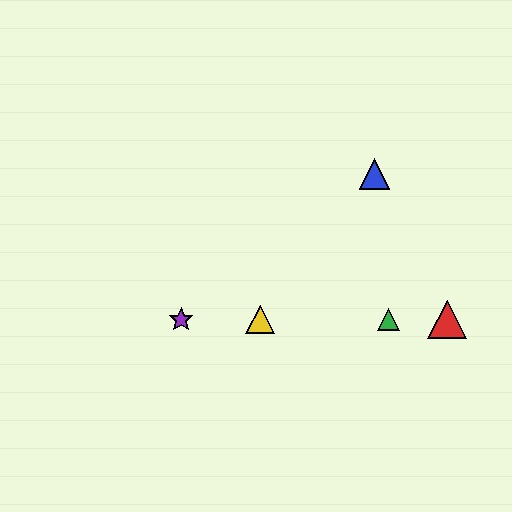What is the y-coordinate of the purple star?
The purple star is at y≈320.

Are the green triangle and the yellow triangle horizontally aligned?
Yes, both are at y≈320.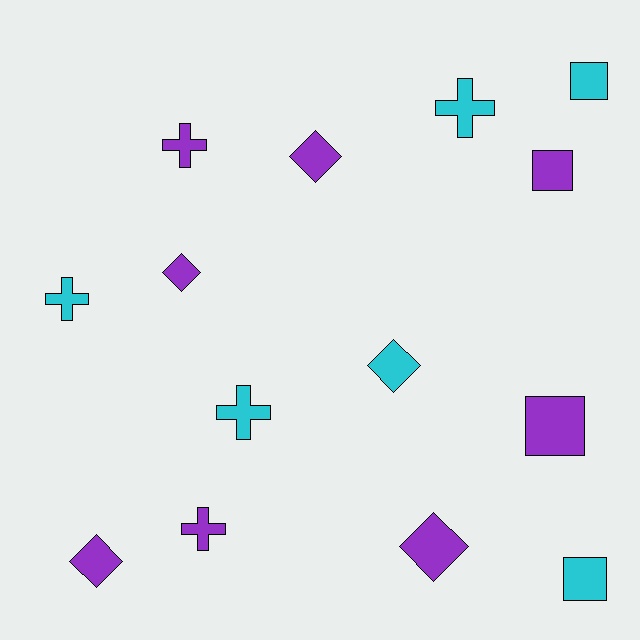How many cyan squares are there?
There are 2 cyan squares.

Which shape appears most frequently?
Cross, with 5 objects.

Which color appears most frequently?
Purple, with 8 objects.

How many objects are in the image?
There are 14 objects.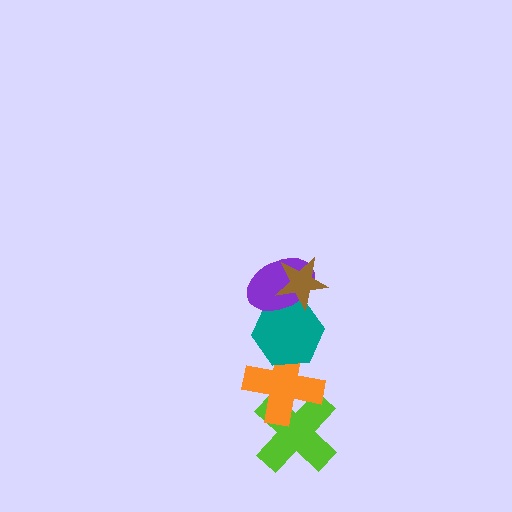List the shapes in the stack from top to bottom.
From top to bottom: the brown star, the purple ellipse, the teal hexagon, the orange cross, the lime cross.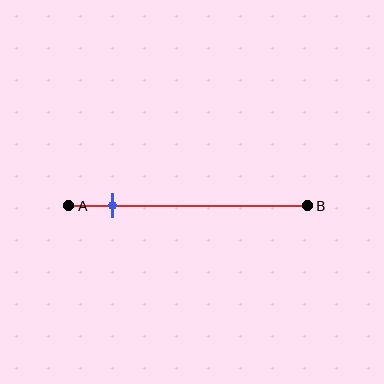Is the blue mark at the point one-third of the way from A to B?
No, the mark is at about 20% from A, not at the 33% one-third point.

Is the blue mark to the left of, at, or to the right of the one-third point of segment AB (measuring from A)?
The blue mark is to the left of the one-third point of segment AB.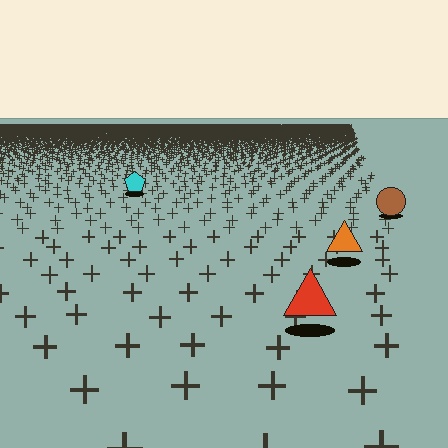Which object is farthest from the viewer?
The cyan pentagon is farthest from the viewer. It appears smaller and the ground texture around it is denser.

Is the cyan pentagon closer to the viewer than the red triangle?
No. The red triangle is closer — you can tell from the texture gradient: the ground texture is coarser near it.